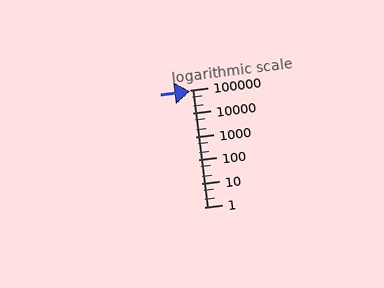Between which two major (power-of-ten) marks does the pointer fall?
The pointer is between 10000 and 100000.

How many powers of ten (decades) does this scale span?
The scale spans 5 decades, from 1 to 100000.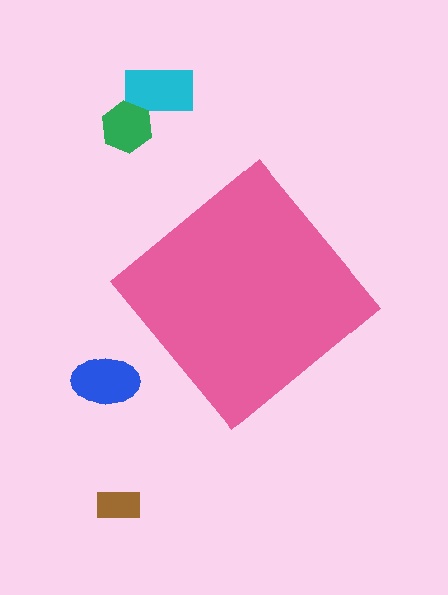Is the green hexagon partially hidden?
No, the green hexagon is fully visible.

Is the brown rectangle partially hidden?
No, the brown rectangle is fully visible.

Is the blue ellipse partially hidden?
No, the blue ellipse is fully visible.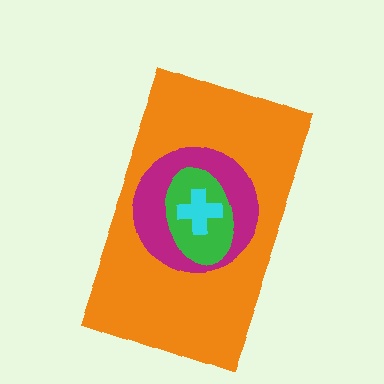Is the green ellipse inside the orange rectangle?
Yes.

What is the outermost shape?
The orange rectangle.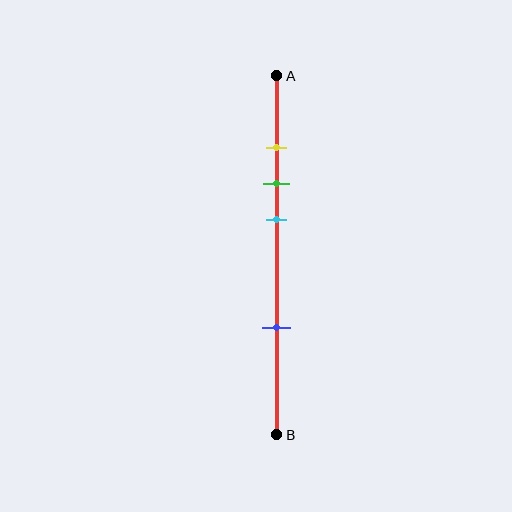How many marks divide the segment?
There are 4 marks dividing the segment.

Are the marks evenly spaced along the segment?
No, the marks are not evenly spaced.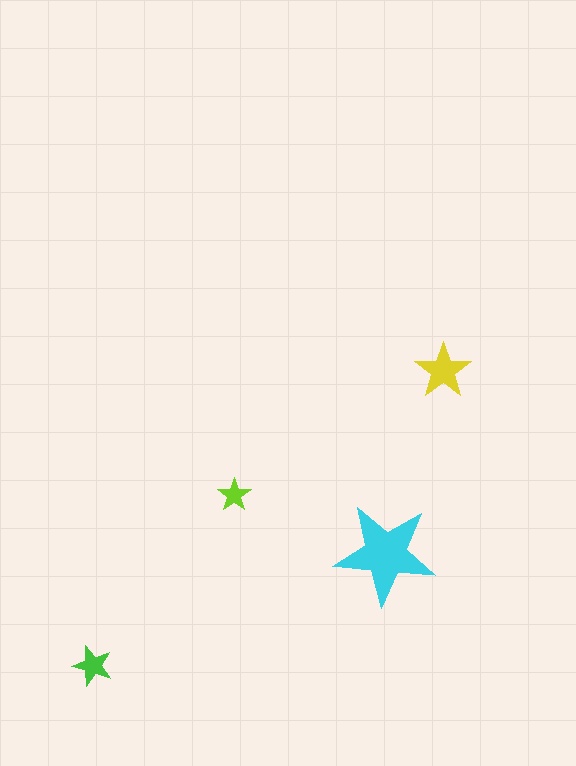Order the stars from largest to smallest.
the cyan one, the yellow one, the green one, the lime one.